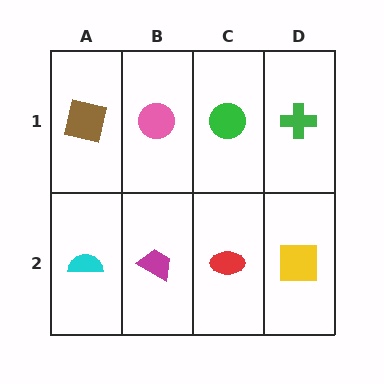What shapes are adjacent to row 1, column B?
A magenta trapezoid (row 2, column B), a brown square (row 1, column A), a green circle (row 1, column C).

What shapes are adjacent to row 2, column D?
A green cross (row 1, column D), a red ellipse (row 2, column C).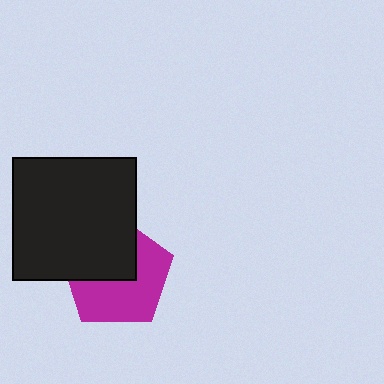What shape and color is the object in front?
The object in front is a black square.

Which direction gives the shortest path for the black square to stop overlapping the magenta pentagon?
Moving toward the upper-left gives the shortest separation.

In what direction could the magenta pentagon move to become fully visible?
The magenta pentagon could move toward the lower-right. That would shift it out from behind the black square entirely.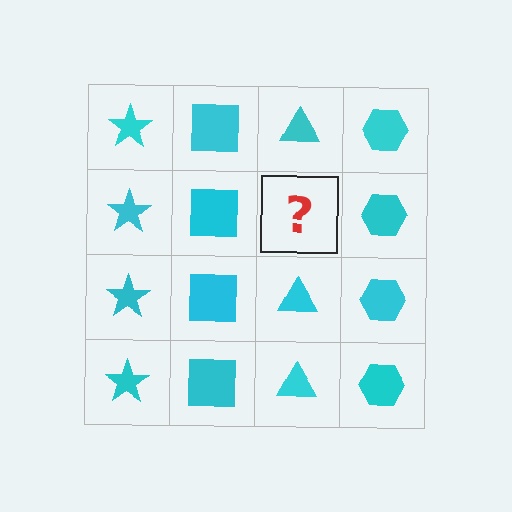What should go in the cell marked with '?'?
The missing cell should contain a cyan triangle.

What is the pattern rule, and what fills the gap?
The rule is that each column has a consistent shape. The gap should be filled with a cyan triangle.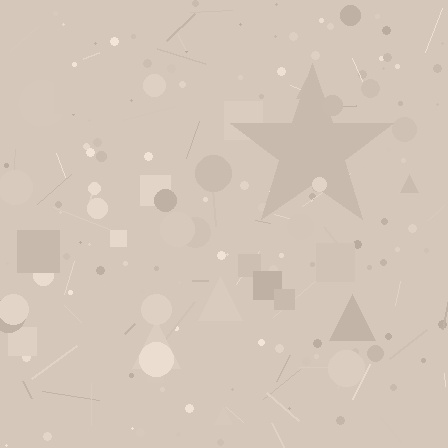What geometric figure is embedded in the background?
A star is embedded in the background.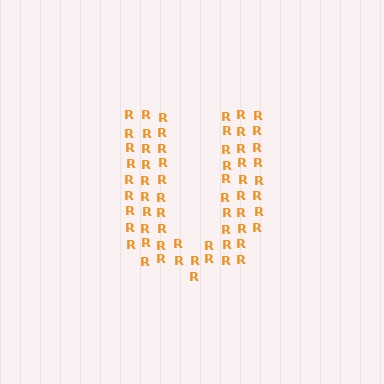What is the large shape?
The large shape is the letter U.